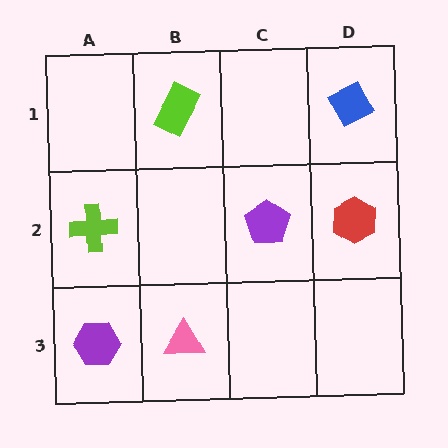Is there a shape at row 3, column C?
No, that cell is empty.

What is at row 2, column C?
A purple pentagon.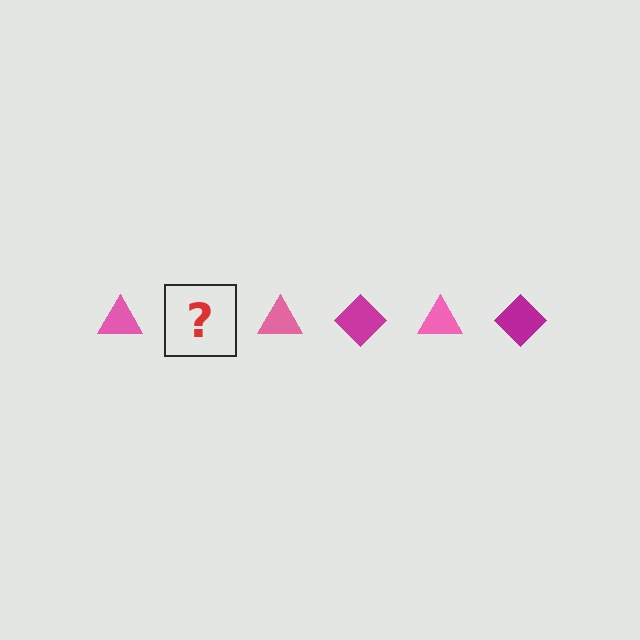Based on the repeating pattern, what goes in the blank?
The blank should be a magenta diamond.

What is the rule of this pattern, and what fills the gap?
The rule is that the pattern alternates between pink triangle and magenta diamond. The gap should be filled with a magenta diamond.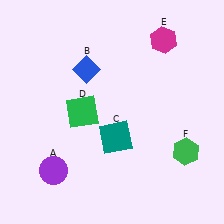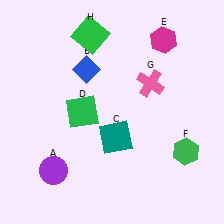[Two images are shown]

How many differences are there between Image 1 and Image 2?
There are 2 differences between the two images.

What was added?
A pink cross (G), a green square (H) were added in Image 2.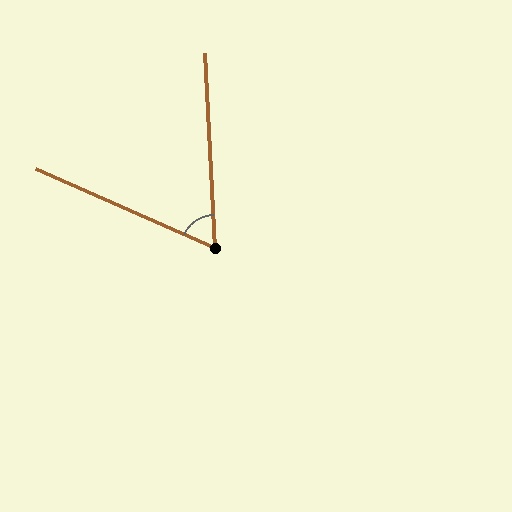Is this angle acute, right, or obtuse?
It is acute.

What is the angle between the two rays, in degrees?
Approximately 63 degrees.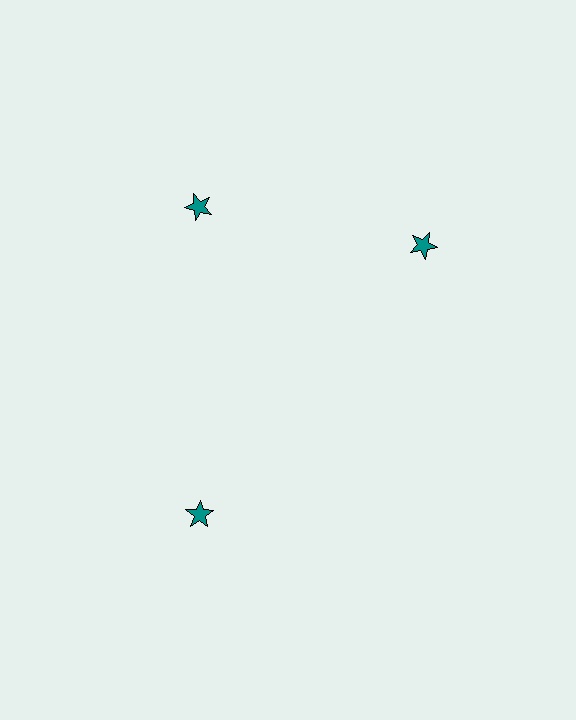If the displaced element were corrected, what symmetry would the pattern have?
It would have 3-fold rotational symmetry — the pattern would map onto itself every 120 degrees.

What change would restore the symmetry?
The symmetry would be restored by rotating it back into even spacing with its neighbors so that all 3 stars sit at equal angles and equal distance from the center.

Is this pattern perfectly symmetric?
No. The 3 teal stars are arranged in a ring, but one element near the 3 o'clock position is rotated out of alignment along the ring, breaking the 3-fold rotational symmetry.